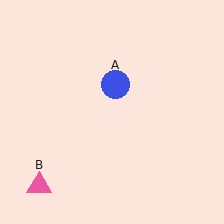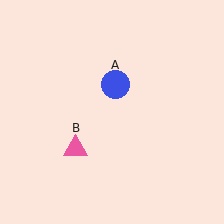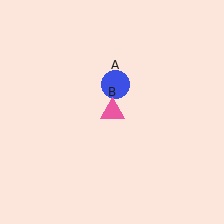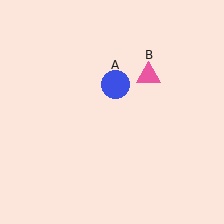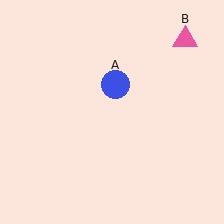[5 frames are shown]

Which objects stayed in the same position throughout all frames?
Blue circle (object A) remained stationary.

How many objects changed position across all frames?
1 object changed position: pink triangle (object B).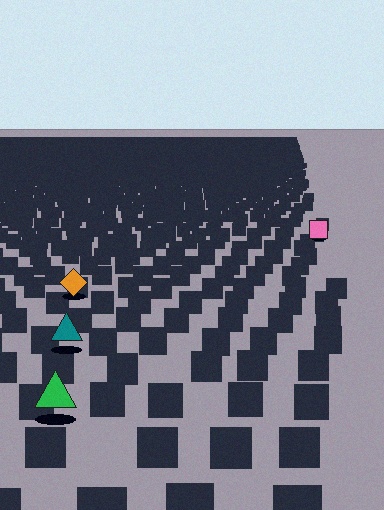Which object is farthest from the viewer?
The pink square is farthest from the viewer. It appears smaller and the ground texture around it is denser.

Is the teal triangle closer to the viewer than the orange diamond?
Yes. The teal triangle is closer — you can tell from the texture gradient: the ground texture is coarser near it.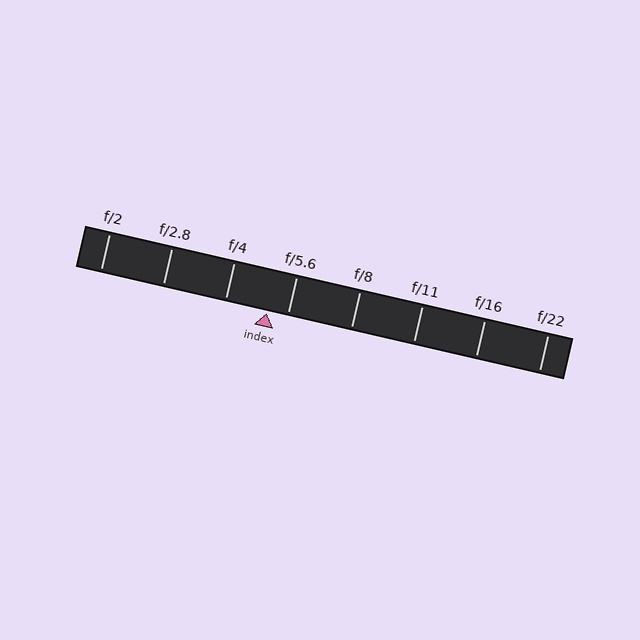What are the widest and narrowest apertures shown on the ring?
The widest aperture shown is f/2 and the narrowest is f/22.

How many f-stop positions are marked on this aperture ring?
There are 8 f-stop positions marked.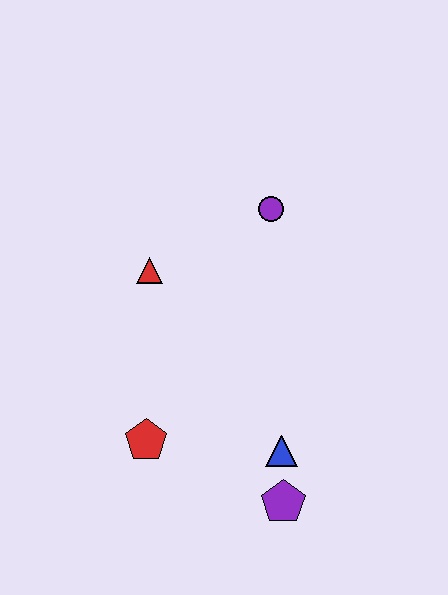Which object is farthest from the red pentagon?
The purple circle is farthest from the red pentagon.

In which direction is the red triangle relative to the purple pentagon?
The red triangle is above the purple pentagon.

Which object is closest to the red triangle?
The purple circle is closest to the red triangle.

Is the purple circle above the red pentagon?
Yes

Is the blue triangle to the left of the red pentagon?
No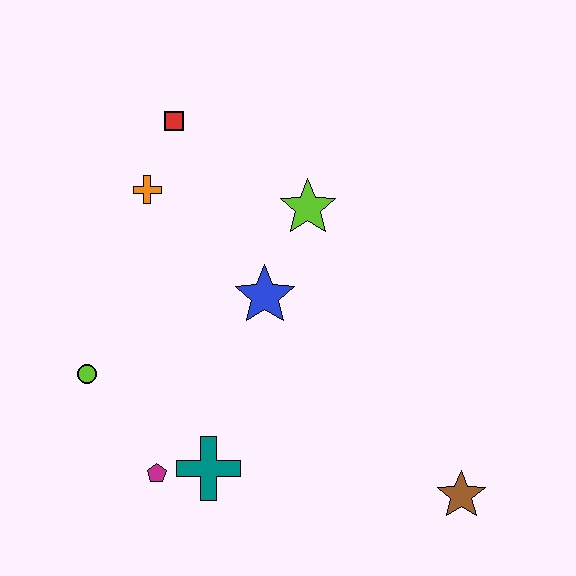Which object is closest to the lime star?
The blue star is closest to the lime star.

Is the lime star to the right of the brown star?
No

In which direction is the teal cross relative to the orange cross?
The teal cross is below the orange cross.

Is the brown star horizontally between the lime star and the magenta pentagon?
No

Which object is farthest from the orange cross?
The brown star is farthest from the orange cross.